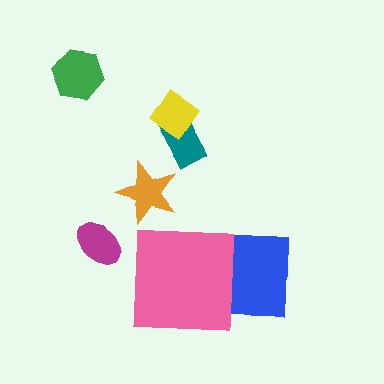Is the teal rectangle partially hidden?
Yes, it is partially covered by another shape.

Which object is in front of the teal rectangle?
The yellow diamond is in front of the teal rectangle.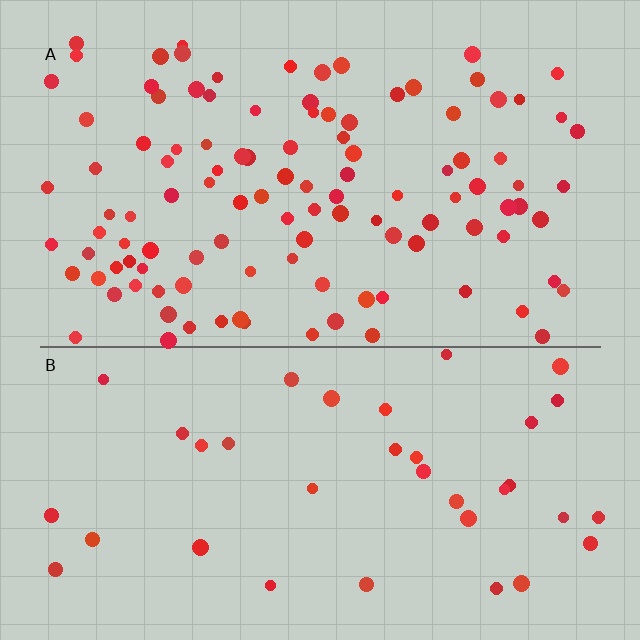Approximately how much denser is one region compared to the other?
Approximately 3.0× — region A over region B.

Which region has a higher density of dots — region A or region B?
A (the top).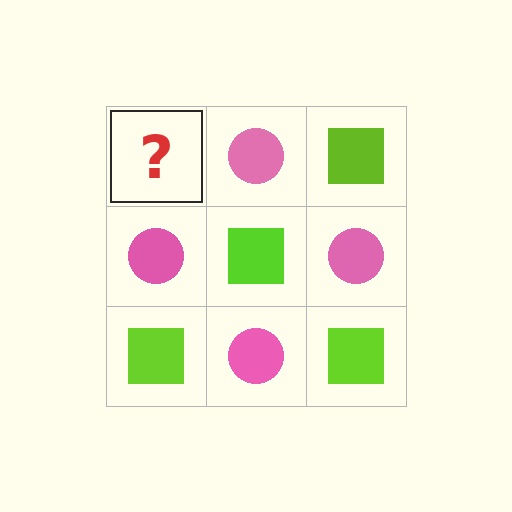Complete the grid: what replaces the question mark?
The question mark should be replaced with a lime square.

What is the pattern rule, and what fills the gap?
The rule is that it alternates lime square and pink circle in a checkerboard pattern. The gap should be filled with a lime square.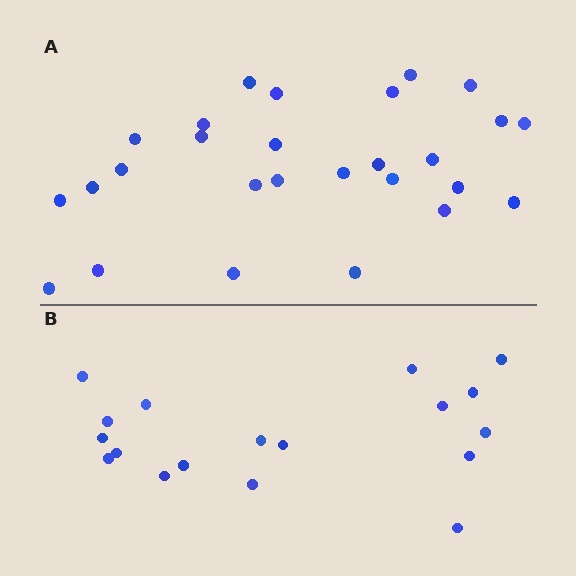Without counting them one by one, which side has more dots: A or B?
Region A (the top region) has more dots.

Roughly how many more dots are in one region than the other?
Region A has roughly 8 or so more dots than region B.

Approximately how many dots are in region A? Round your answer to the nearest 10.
About 30 dots. (The exact count is 27, which rounds to 30.)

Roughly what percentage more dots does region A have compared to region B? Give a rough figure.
About 50% more.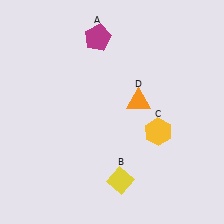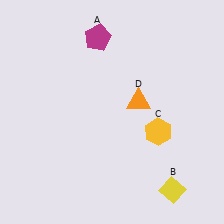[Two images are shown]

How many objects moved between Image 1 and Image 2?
1 object moved between the two images.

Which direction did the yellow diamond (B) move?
The yellow diamond (B) moved right.